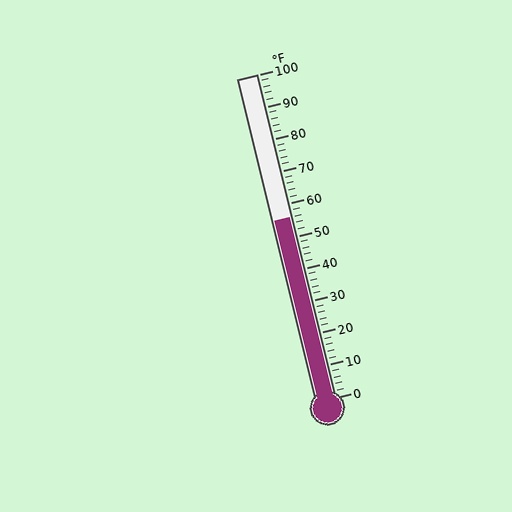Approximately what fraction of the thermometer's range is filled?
The thermometer is filled to approximately 55% of its range.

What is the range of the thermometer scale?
The thermometer scale ranges from 0°F to 100°F.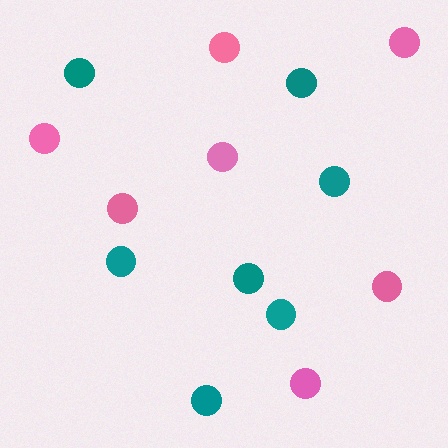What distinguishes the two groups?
There are 2 groups: one group of teal circles (7) and one group of pink circles (7).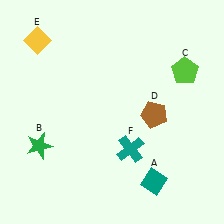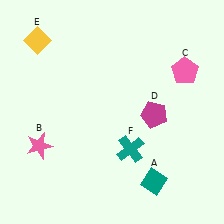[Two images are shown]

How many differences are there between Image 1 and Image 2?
There are 3 differences between the two images.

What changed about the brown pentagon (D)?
In Image 1, D is brown. In Image 2, it changed to magenta.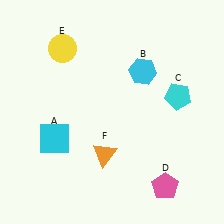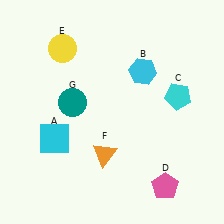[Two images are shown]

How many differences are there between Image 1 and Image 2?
There is 1 difference between the two images.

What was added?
A teal circle (G) was added in Image 2.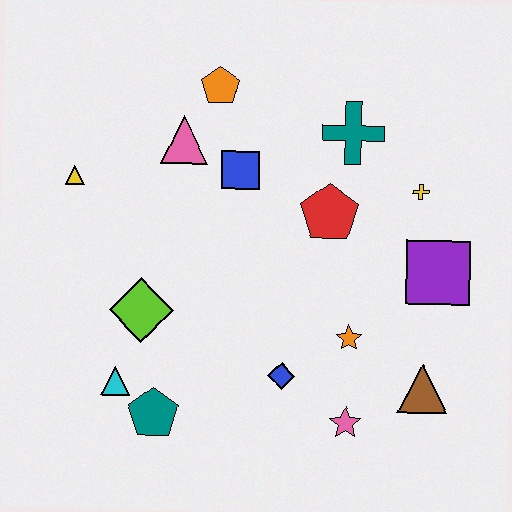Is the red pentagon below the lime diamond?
No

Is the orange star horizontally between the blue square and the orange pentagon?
No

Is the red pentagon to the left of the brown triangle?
Yes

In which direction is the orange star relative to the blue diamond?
The orange star is to the right of the blue diamond.